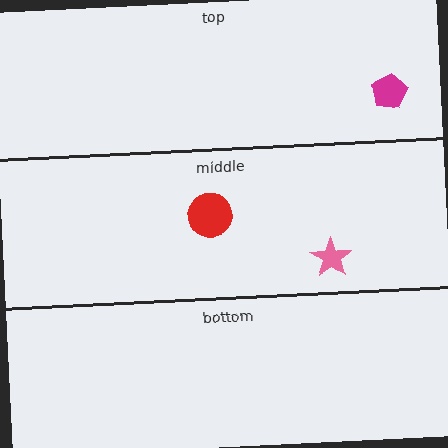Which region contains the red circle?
The middle region.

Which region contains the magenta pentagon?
The top region.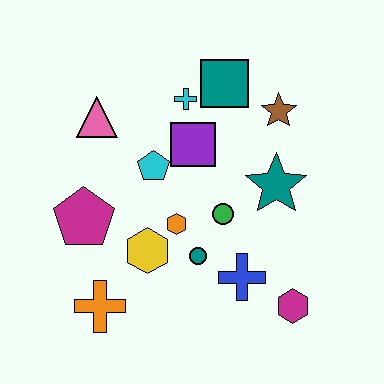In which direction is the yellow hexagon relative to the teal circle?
The yellow hexagon is to the left of the teal circle.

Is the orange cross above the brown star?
No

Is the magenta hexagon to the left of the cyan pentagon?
No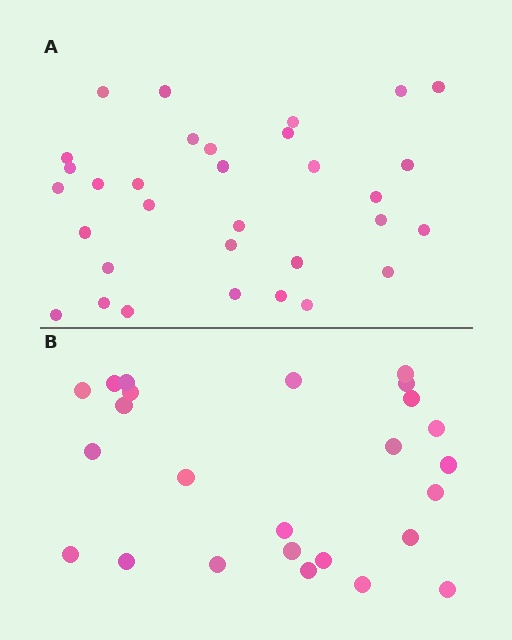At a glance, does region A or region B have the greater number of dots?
Region A (the top region) has more dots.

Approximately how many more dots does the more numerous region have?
Region A has roughly 8 or so more dots than region B.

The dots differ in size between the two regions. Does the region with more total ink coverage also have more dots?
No. Region B has more total ink coverage because its dots are larger, but region A actually contains more individual dots. Total area can be misleading — the number of items is what matters here.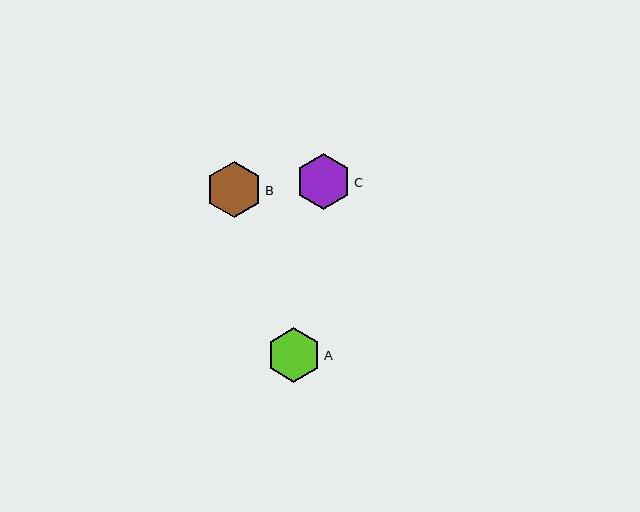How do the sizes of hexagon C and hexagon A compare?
Hexagon C and hexagon A are approximately the same size.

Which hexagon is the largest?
Hexagon C is the largest with a size of approximately 56 pixels.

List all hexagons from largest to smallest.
From largest to smallest: C, B, A.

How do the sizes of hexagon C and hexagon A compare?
Hexagon C and hexagon A are approximately the same size.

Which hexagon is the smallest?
Hexagon A is the smallest with a size of approximately 55 pixels.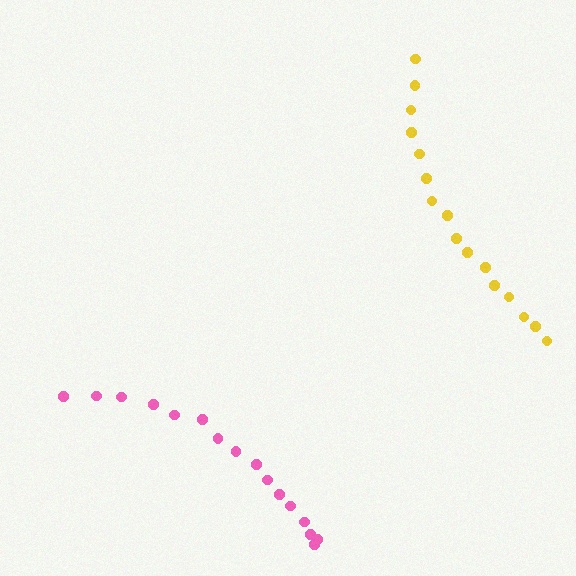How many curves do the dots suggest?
There are 2 distinct paths.